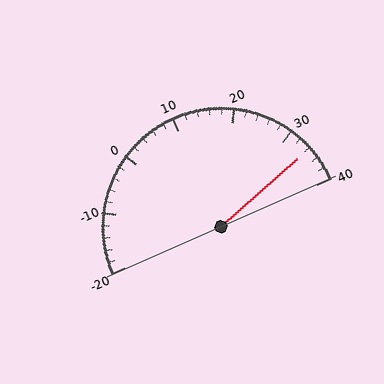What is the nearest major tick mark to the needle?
The nearest major tick mark is 30.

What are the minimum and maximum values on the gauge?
The gauge ranges from -20 to 40.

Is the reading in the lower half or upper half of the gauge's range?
The reading is in the upper half of the range (-20 to 40).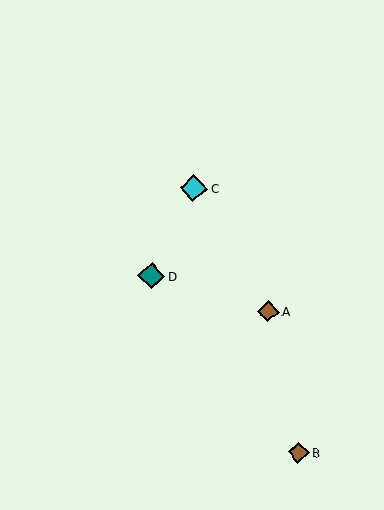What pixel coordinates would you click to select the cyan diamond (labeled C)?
Click at (194, 188) to select the cyan diamond C.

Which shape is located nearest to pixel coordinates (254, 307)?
The brown diamond (labeled A) at (268, 312) is nearest to that location.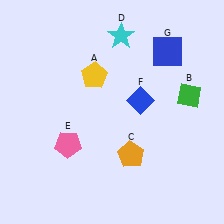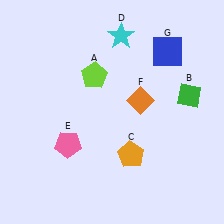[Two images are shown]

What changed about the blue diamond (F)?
In Image 1, F is blue. In Image 2, it changed to orange.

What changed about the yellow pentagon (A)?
In Image 1, A is yellow. In Image 2, it changed to lime.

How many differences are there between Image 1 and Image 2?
There are 2 differences between the two images.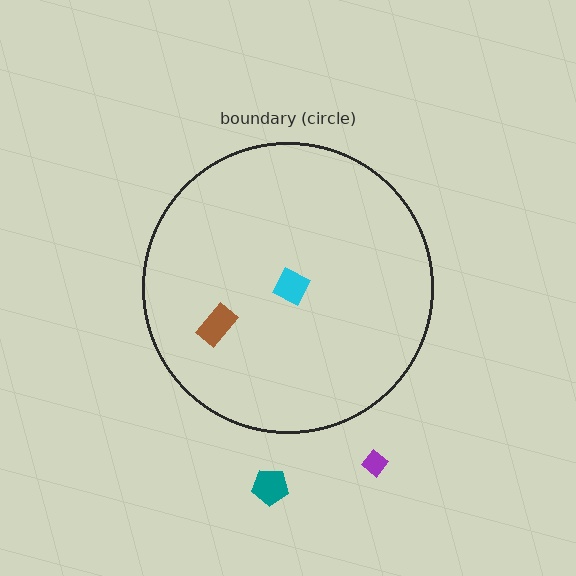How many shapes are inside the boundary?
2 inside, 2 outside.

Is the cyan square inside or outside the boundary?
Inside.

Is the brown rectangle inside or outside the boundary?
Inside.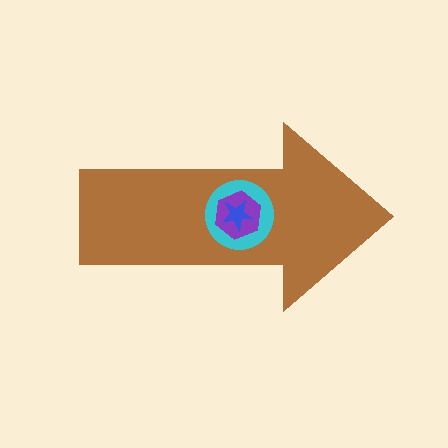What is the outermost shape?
The brown arrow.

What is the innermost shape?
The blue star.